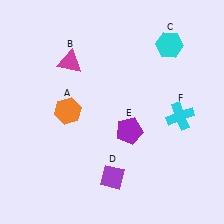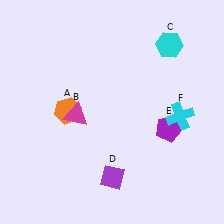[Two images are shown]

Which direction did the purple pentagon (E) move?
The purple pentagon (E) moved right.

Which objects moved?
The objects that moved are: the magenta triangle (B), the purple pentagon (E).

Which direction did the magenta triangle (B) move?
The magenta triangle (B) moved down.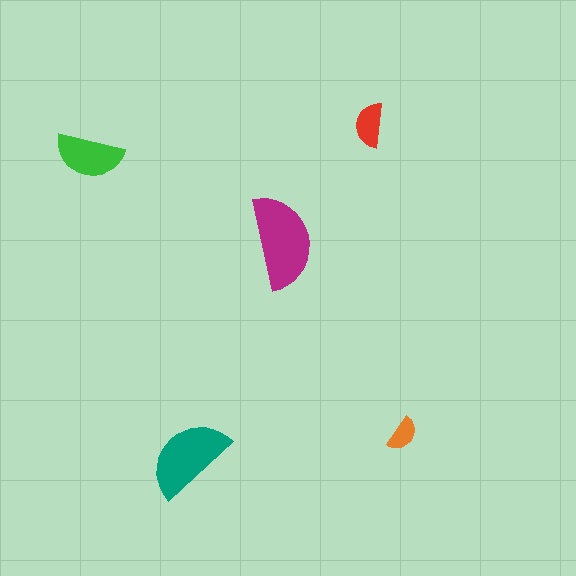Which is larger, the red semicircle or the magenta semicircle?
The magenta one.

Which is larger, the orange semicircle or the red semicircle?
The red one.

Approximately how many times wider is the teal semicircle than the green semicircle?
About 1.5 times wider.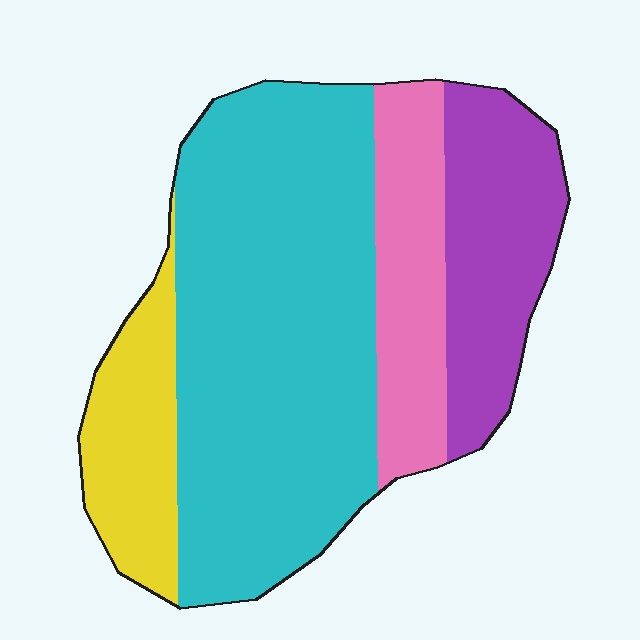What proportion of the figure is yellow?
Yellow takes up about one eighth (1/8) of the figure.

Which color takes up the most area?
Cyan, at roughly 55%.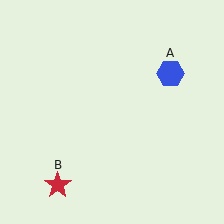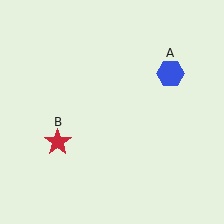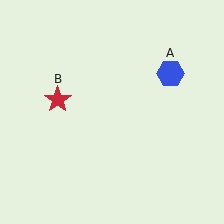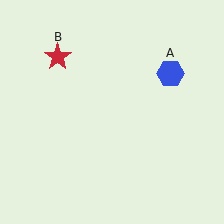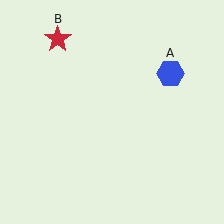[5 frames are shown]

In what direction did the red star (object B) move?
The red star (object B) moved up.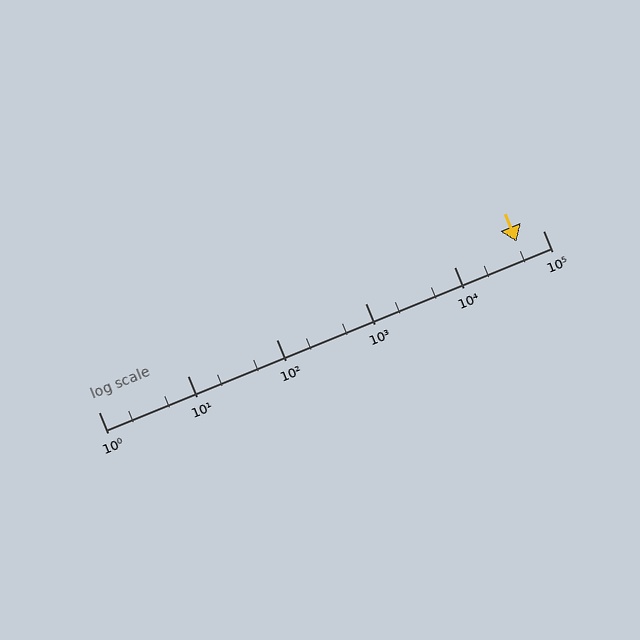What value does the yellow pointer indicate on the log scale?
The pointer indicates approximately 51000.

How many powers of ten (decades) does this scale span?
The scale spans 5 decades, from 1 to 100000.